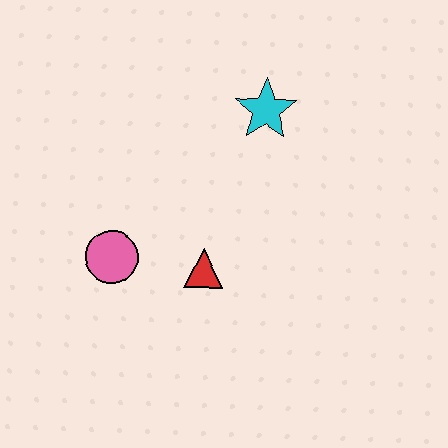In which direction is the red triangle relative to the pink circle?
The red triangle is to the right of the pink circle.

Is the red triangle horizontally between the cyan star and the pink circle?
Yes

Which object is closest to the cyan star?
The red triangle is closest to the cyan star.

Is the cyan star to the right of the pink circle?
Yes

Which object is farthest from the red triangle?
The cyan star is farthest from the red triangle.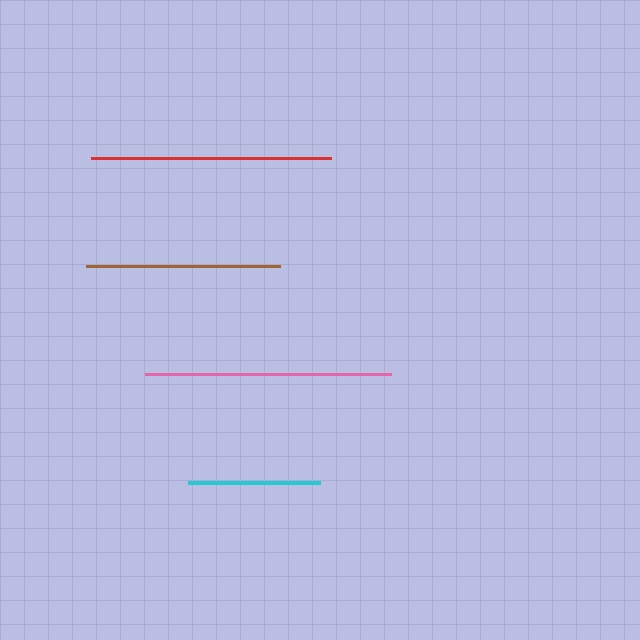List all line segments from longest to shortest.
From longest to shortest: pink, red, brown, cyan.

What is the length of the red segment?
The red segment is approximately 240 pixels long.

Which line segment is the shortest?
The cyan line is the shortest at approximately 133 pixels.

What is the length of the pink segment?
The pink segment is approximately 246 pixels long.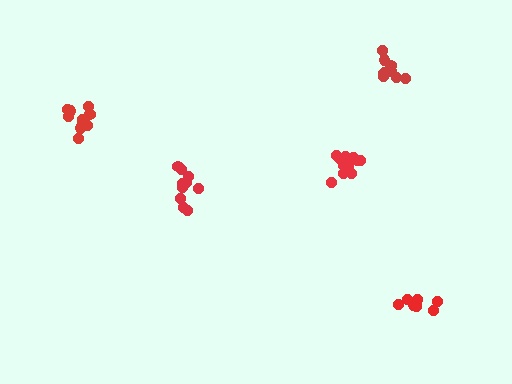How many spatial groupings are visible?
There are 5 spatial groupings.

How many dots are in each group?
Group 1: 10 dots, Group 2: 10 dots, Group 3: 10 dots, Group 4: 9 dots, Group 5: 12 dots (51 total).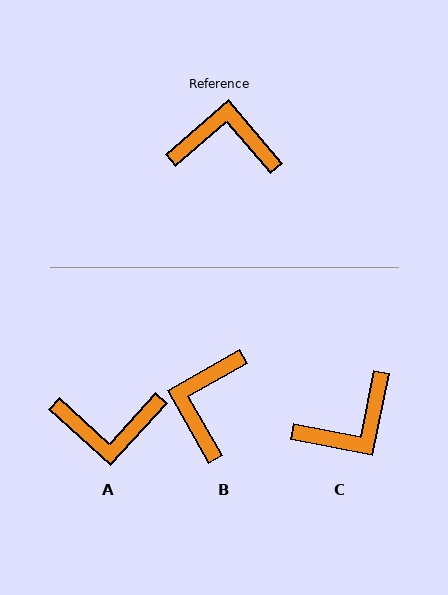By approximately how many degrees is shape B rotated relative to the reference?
Approximately 79 degrees counter-clockwise.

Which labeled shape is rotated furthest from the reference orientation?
A, about 173 degrees away.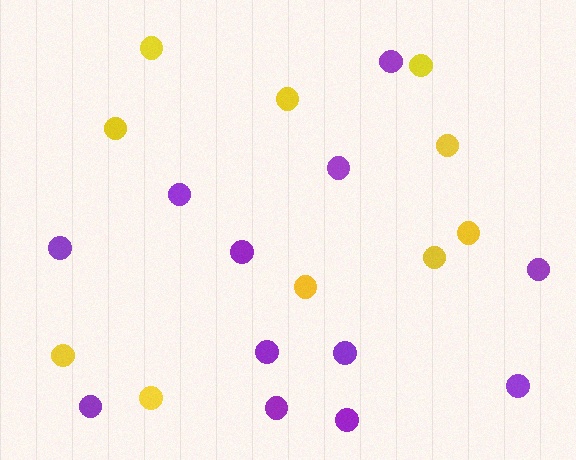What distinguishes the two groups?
There are 2 groups: one group of purple circles (12) and one group of yellow circles (10).